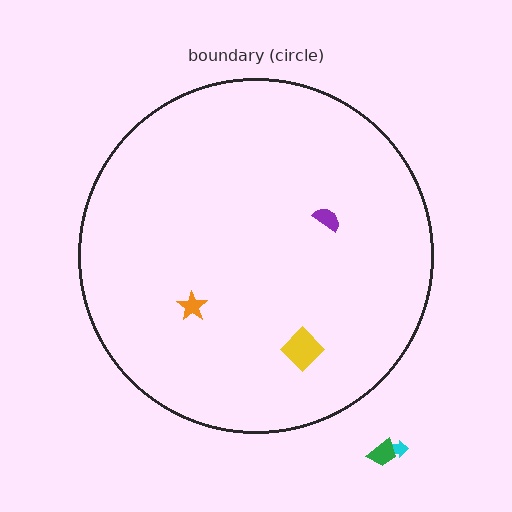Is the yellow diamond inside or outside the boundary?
Inside.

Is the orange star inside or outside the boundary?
Inside.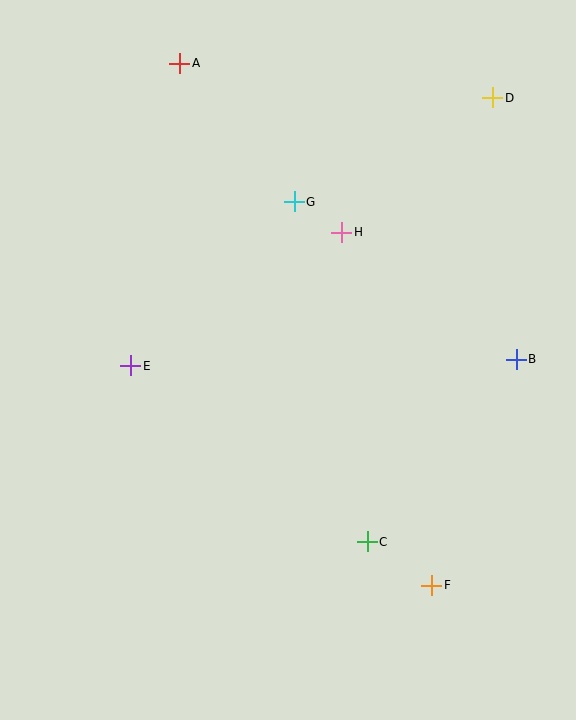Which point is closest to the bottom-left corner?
Point E is closest to the bottom-left corner.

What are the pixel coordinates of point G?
Point G is at (294, 202).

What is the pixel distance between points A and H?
The distance between A and H is 234 pixels.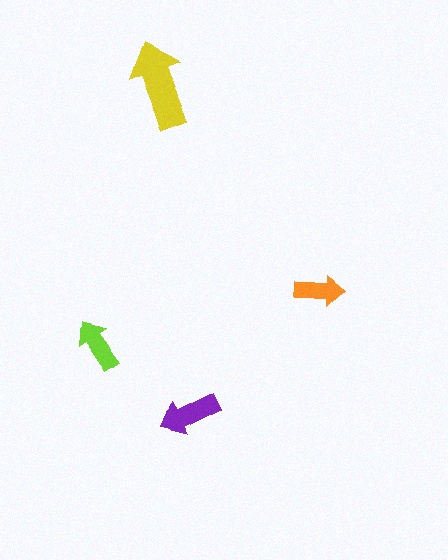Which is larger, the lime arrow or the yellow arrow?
The yellow one.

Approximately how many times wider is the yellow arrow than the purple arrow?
About 1.5 times wider.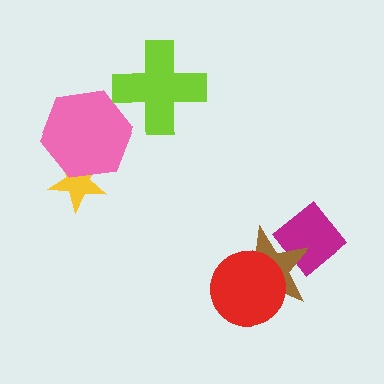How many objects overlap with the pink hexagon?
1 object overlaps with the pink hexagon.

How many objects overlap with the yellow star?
1 object overlaps with the yellow star.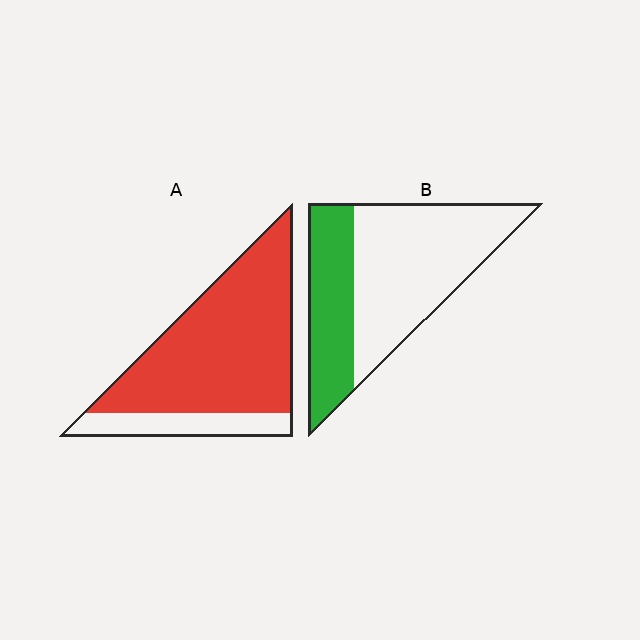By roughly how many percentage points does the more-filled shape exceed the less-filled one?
By roughly 45 percentage points (A over B).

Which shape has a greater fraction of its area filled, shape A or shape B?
Shape A.